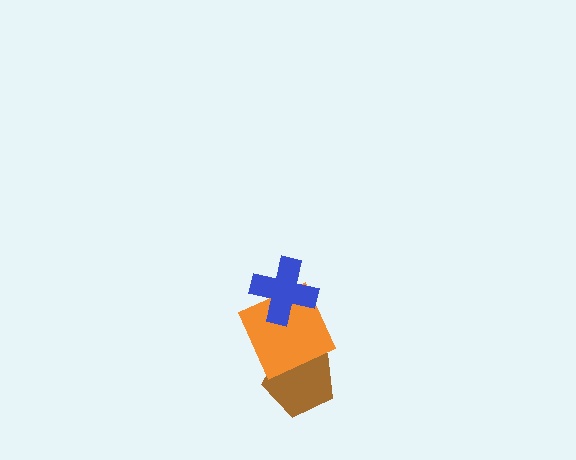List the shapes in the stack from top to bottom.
From top to bottom: the blue cross, the orange square, the brown pentagon.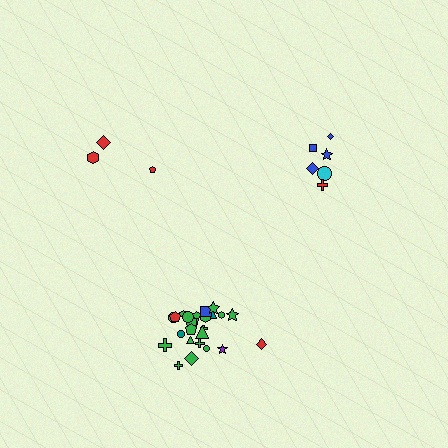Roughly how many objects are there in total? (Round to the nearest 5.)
Roughly 35 objects in total.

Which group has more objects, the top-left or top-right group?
The top-right group.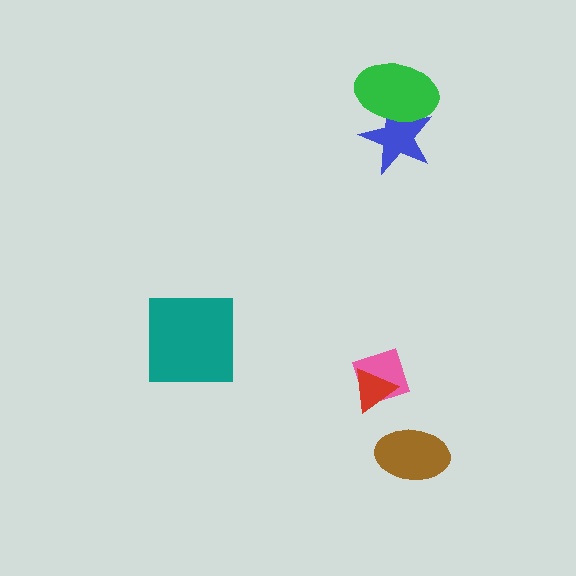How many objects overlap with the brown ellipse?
0 objects overlap with the brown ellipse.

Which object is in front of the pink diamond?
The red triangle is in front of the pink diamond.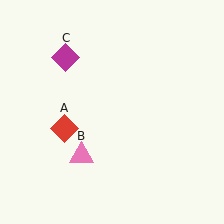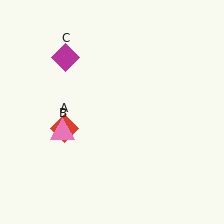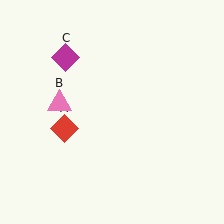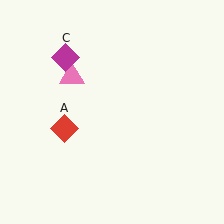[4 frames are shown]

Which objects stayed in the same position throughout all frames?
Red diamond (object A) and magenta diamond (object C) remained stationary.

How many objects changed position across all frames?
1 object changed position: pink triangle (object B).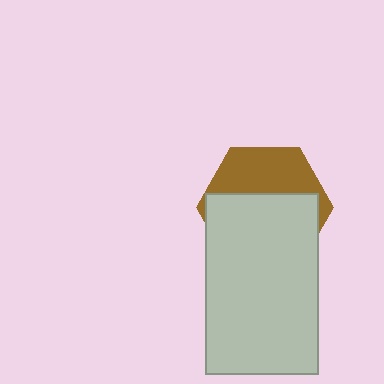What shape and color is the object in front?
The object in front is a light gray rectangle.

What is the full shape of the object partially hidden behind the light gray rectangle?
The partially hidden object is a brown hexagon.